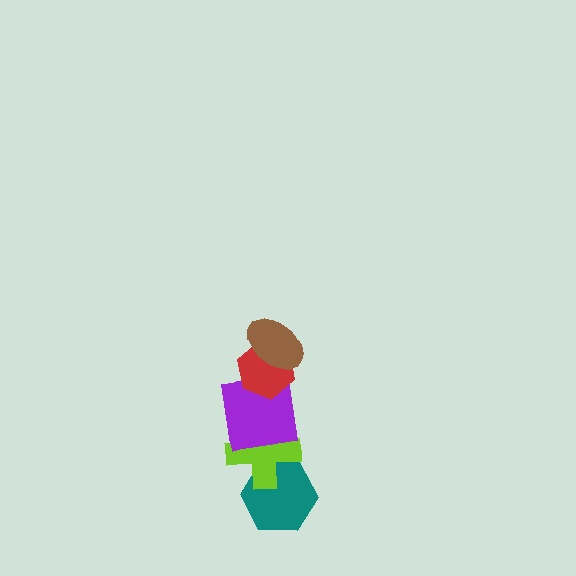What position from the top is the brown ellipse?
The brown ellipse is 1st from the top.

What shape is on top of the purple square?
The red hexagon is on top of the purple square.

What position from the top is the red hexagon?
The red hexagon is 2nd from the top.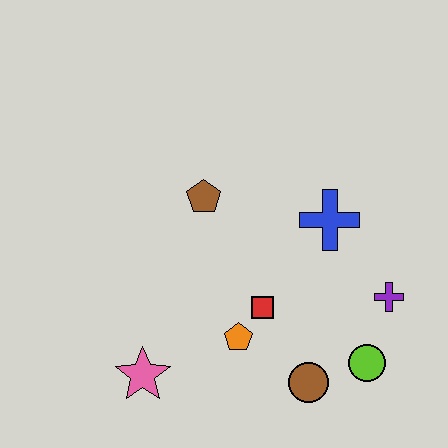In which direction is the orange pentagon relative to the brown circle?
The orange pentagon is to the left of the brown circle.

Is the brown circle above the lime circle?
No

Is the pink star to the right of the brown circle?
No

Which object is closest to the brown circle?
The lime circle is closest to the brown circle.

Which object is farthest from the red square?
The pink star is farthest from the red square.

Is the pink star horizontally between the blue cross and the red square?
No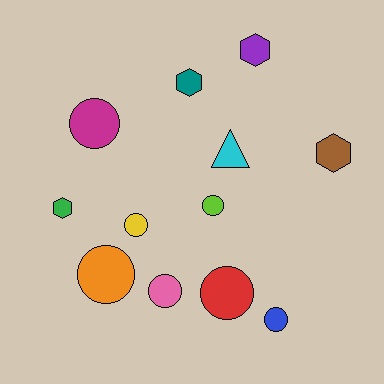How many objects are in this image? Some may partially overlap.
There are 12 objects.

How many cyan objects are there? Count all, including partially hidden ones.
There is 1 cyan object.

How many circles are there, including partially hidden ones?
There are 7 circles.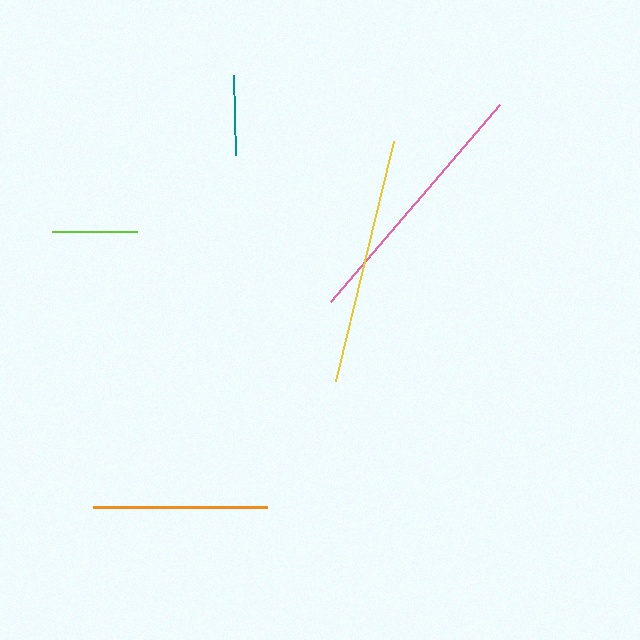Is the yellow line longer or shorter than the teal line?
The yellow line is longer than the teal line.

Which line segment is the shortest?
The teal line is the shortest at approximately 80 pixels.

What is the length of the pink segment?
The pink segment is approximately 259 pixels long.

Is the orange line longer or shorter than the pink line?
The pink line is longer than the orange line.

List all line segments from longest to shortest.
From longest to shortest: pink, yellow, orange, lime, teal.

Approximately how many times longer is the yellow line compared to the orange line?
The yellow line is approximately 1.4 times the length of the orange line.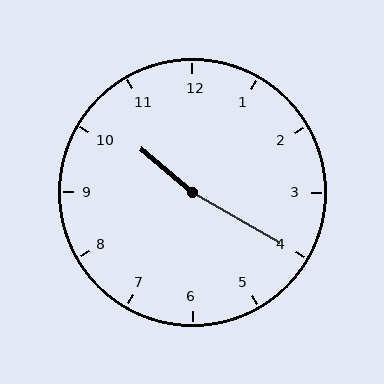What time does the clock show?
10:20.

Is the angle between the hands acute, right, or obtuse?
It is obtuse.